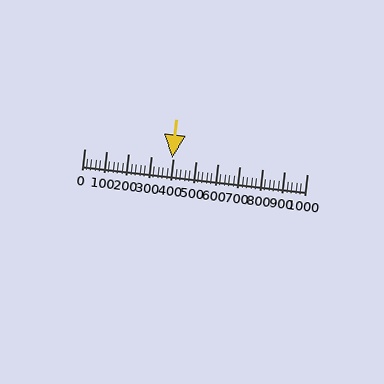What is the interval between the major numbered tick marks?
The major tick marks are spaced 100 units apart.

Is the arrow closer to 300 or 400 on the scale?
The arrow is closer to 400.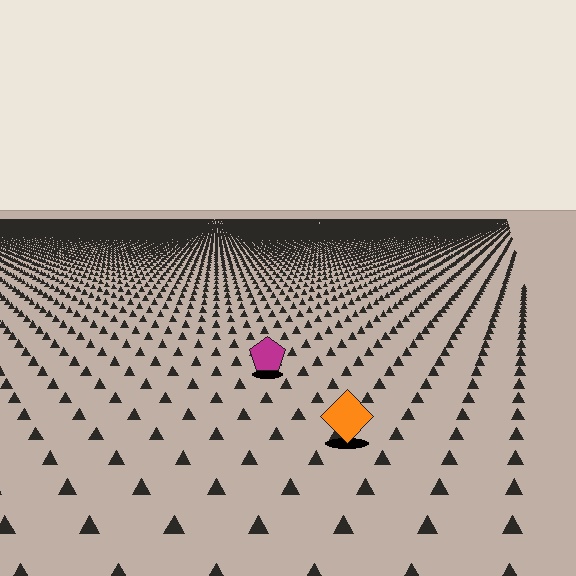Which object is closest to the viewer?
The orange diamond is closest. The texture marks near it are larger and more spread out.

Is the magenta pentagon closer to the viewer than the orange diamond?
No. The orange diamond is closer — you can tell from the texture gradient: the ground texture is coarser near it.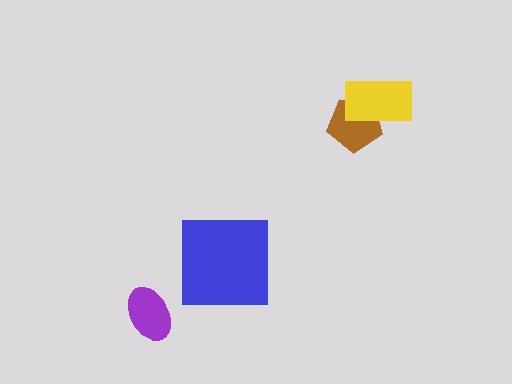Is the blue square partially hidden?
No, no other shape covers it.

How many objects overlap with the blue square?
0 objects overlap with the blue square.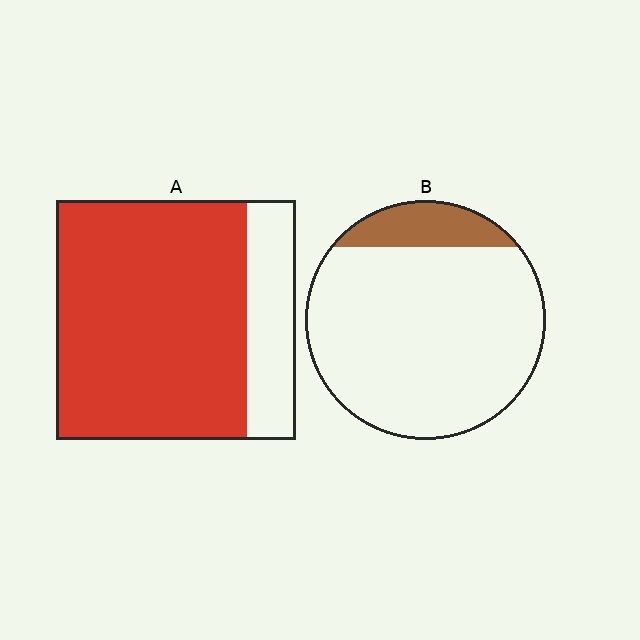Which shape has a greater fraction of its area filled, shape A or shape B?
Shape A.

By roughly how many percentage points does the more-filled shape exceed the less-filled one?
By roughly 65 percentage points (A over B).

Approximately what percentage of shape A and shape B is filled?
A is approximately 80% and B is approximately 15%.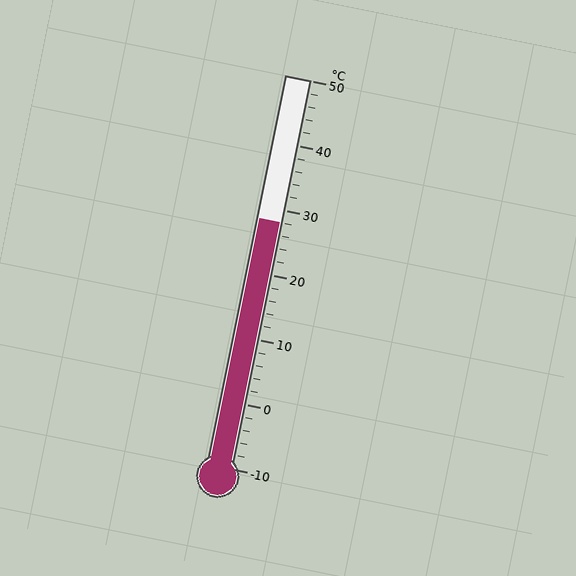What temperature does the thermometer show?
The thermometer shows approximately 28°C.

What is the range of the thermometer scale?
The thermometer scale ranges from -10°C to 50°C.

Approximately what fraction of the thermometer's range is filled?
The thermometer is filled to approximately 65% of its range.